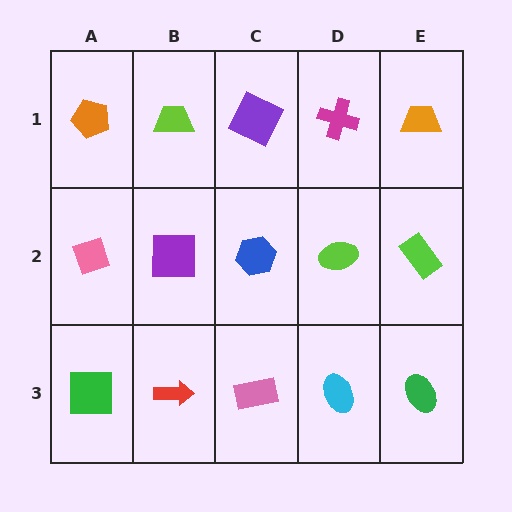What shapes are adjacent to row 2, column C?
A purple square (row 1, column C), a pink rectangle (row 3, column C), a purple square (row 2, column B), a lime ellipse (row 2, column D).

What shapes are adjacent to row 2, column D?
A magenta cross (row 1, column D), a cyan ellipse (row 3, column D), a blue hexagon (row 2, column C), a lime rectangle (row 2, column E).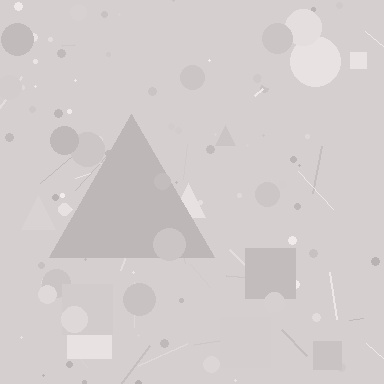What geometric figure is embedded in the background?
A triangle is embedded in the background.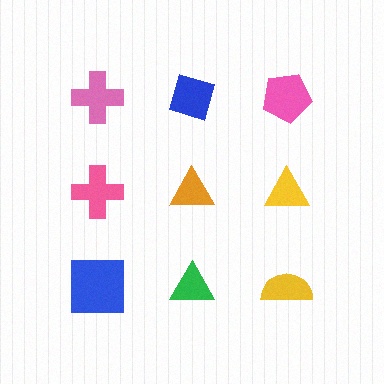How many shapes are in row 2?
3 shapes.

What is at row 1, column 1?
A pink cross.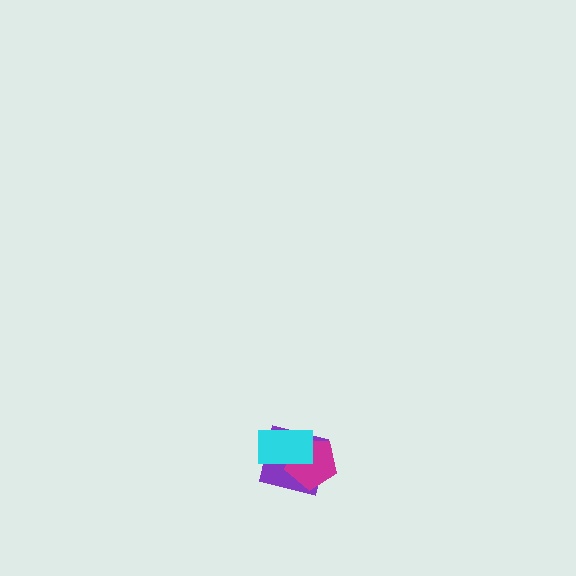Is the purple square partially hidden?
Yes, it is partially covered by another shape.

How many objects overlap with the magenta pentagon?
2 objects overlap with the magenta pentagon.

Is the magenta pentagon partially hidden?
Yes, it is partially covered by another shape.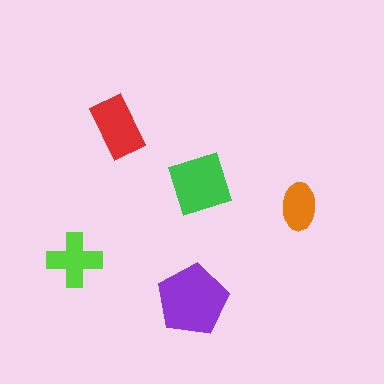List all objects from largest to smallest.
The purple pentagon, the green diamond, the red rectangle, the lime cross, the orange ellipse.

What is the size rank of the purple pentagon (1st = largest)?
1st.